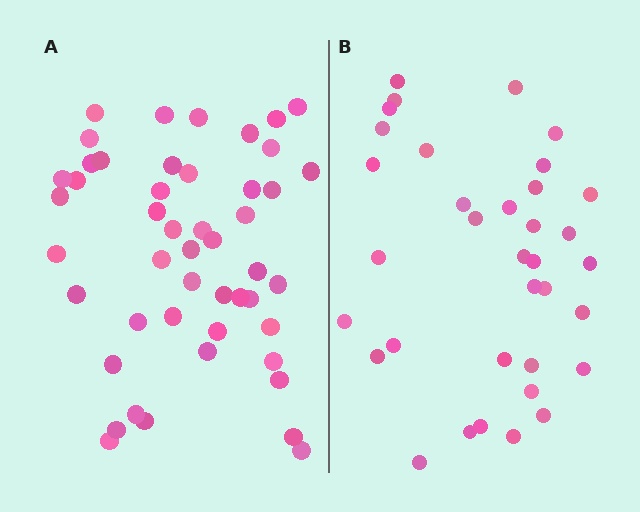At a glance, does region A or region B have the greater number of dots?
Region A (the left region) has more dots.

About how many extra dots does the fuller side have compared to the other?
Region A has approximately 15 more dots than region B.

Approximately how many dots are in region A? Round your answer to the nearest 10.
About 50 dots. (The exact count is 48, which rounds to 50.)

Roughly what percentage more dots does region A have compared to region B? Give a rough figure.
About 35% more.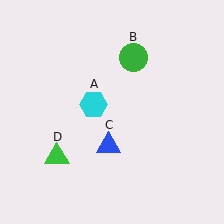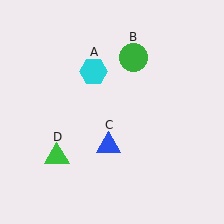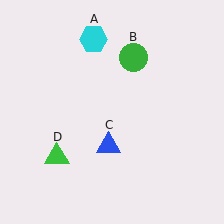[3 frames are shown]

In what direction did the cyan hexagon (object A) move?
The cyan hexagon (object A) moved up.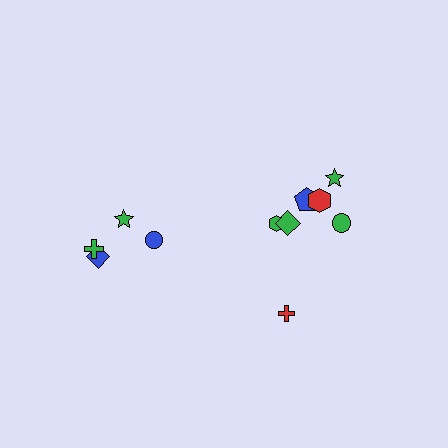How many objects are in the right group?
There are 7 objects.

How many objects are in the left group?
There are 4 objects.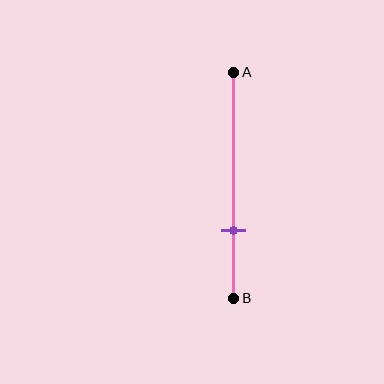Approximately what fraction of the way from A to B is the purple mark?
The purple mark is approximately 70% of the way from A to B.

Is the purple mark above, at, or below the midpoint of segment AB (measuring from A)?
The purple mark is below the midpoint of segment AB.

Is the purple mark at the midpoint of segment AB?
No, the mark is at about 70% from A, not at the 50% midpoint.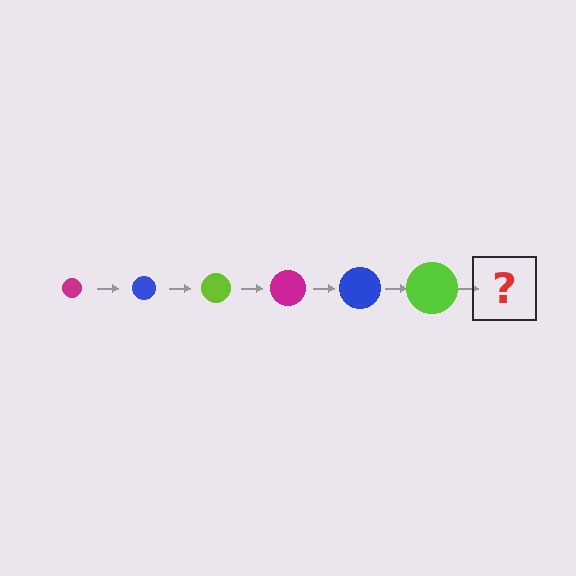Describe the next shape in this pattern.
It should be a magenta circle, larger than the previous one.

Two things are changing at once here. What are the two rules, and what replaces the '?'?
The two rules are that the circle grows larger each step and the color cycles through magenta, blue, and lime. The '?' should be a magenta circle, larger than the previous one.